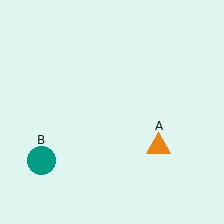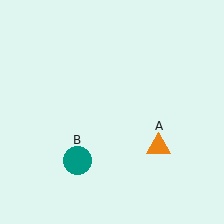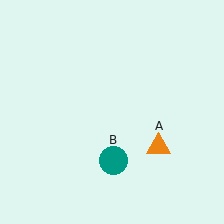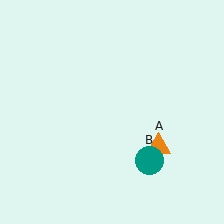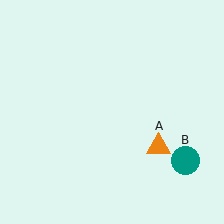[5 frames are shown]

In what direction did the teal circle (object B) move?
The teal circle (object B) moved right.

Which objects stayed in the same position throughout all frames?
Orange triangle (object A) remained stationary.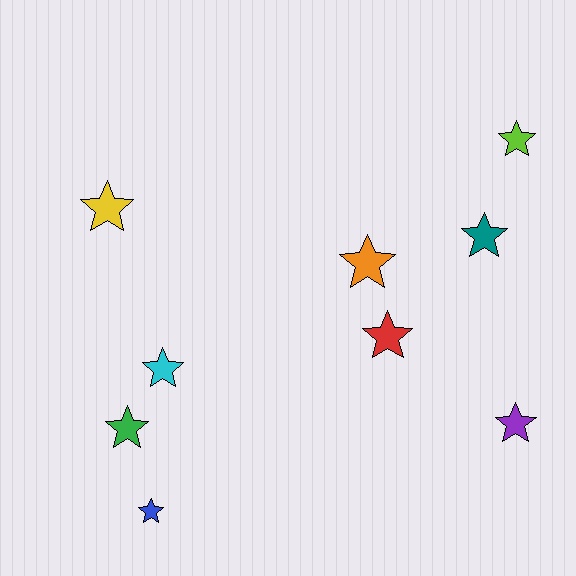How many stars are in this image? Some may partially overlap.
There are 9 stars.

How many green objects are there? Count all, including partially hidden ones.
There is 1 green object.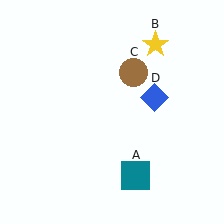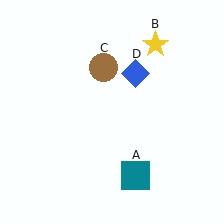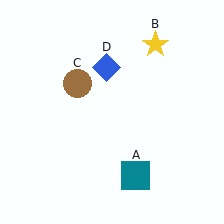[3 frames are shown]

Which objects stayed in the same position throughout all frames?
Teal square (object A) and yellow star (object B) remained stationary.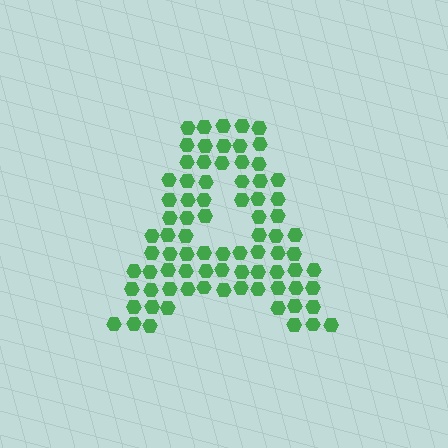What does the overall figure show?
The overall figure shows the letter A.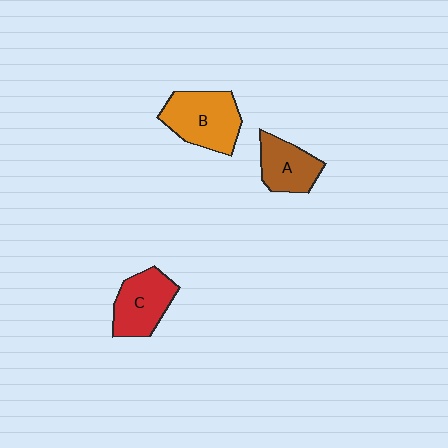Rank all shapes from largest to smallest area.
From largest to smallest: B (orange), C (red), A (brown).